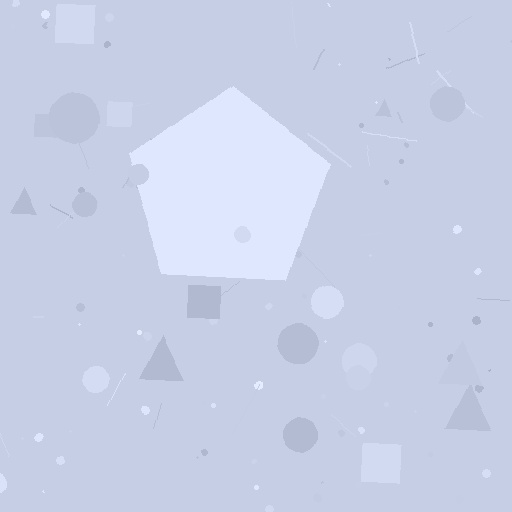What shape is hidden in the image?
A pentagon is hidden in the image.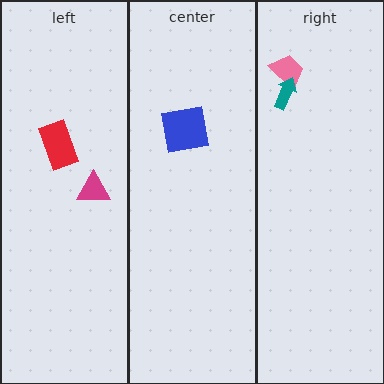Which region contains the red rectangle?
The left region.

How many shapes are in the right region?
2.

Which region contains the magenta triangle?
The left region.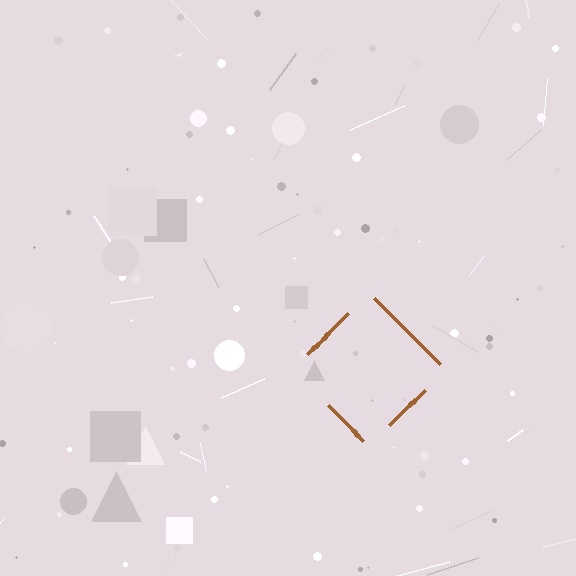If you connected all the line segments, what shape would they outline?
They would outline a diamond.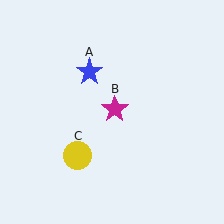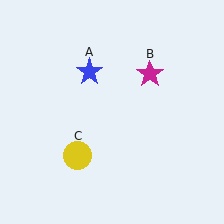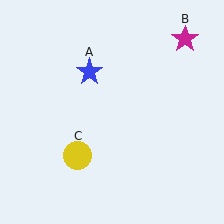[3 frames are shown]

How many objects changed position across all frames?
1 object changed position: magenta star (object B).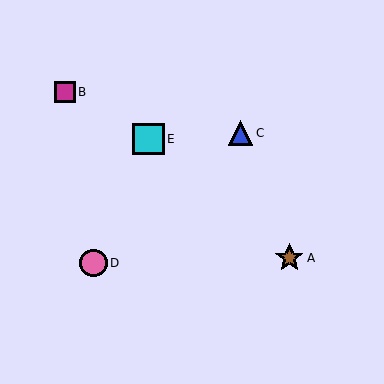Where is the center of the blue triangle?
The center of the blue triangle is at (240, 133).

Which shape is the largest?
The cyan square (labeled E) is the largest.